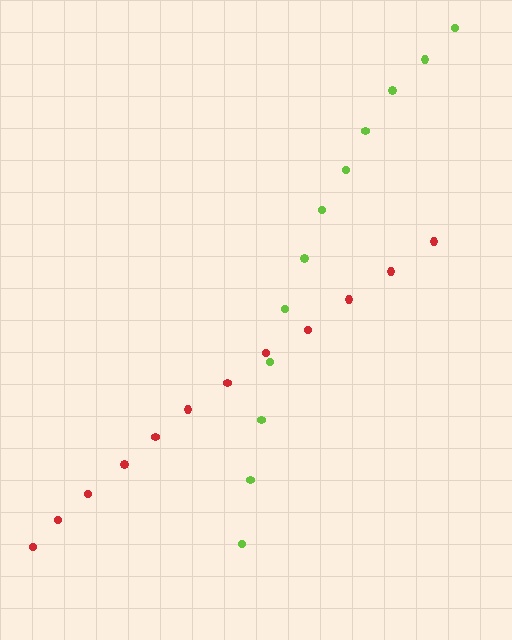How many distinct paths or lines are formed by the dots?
There are 2 distinct paths.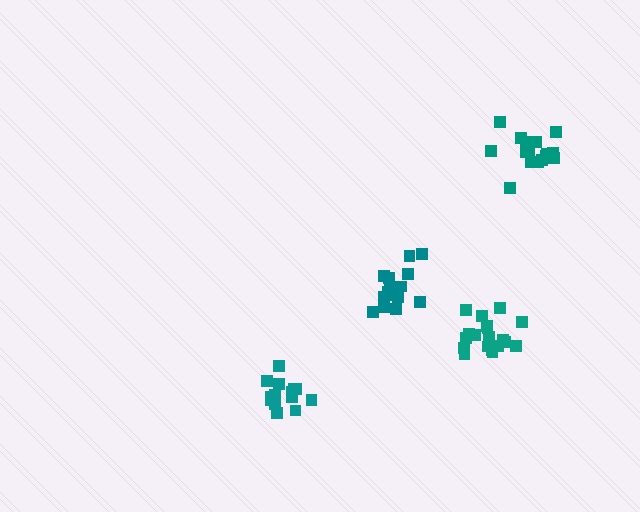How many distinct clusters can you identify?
There are 4 distinct clusters.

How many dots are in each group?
Group 1: 20 dots, Group 2: 15 dots, Group 3: 15 dots, Group 4: 17 dots (67 total).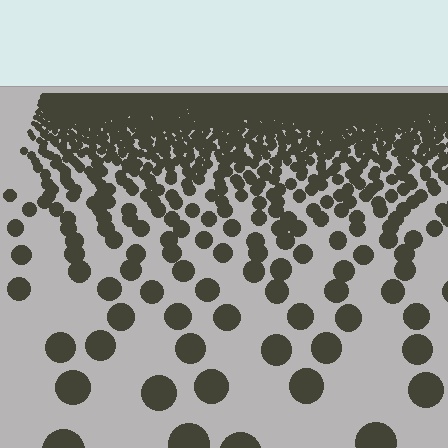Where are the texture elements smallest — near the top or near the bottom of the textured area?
Near the top.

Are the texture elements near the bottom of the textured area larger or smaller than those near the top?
Larger. Near the bottom, elements are closer to the viewer and appear at a bigger on-screen size.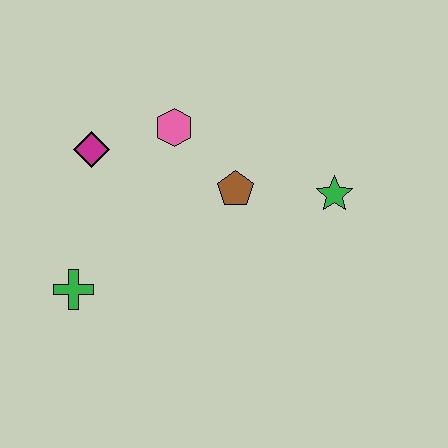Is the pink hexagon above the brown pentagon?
Yes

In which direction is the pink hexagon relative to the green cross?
The pink hexagon is above the green cross.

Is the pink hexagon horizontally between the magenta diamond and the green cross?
No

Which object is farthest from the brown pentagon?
The green cross is farthest from the brown pentagon.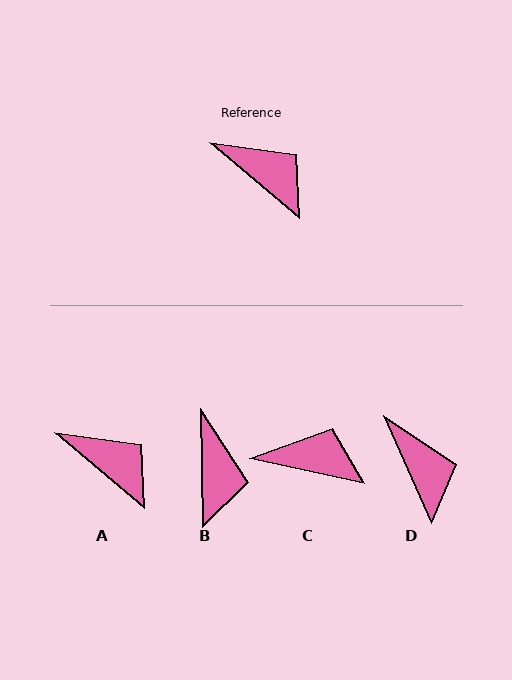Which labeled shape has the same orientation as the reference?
A.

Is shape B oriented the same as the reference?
No, it is off by about 49 degrees.